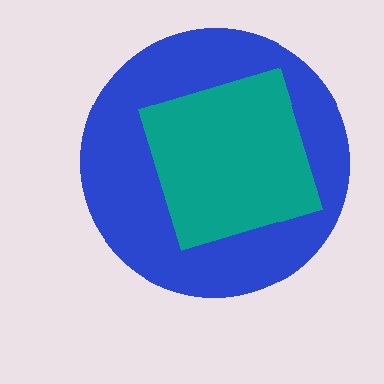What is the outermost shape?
The blue circle.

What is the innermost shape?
The teal diamond.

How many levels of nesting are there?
2.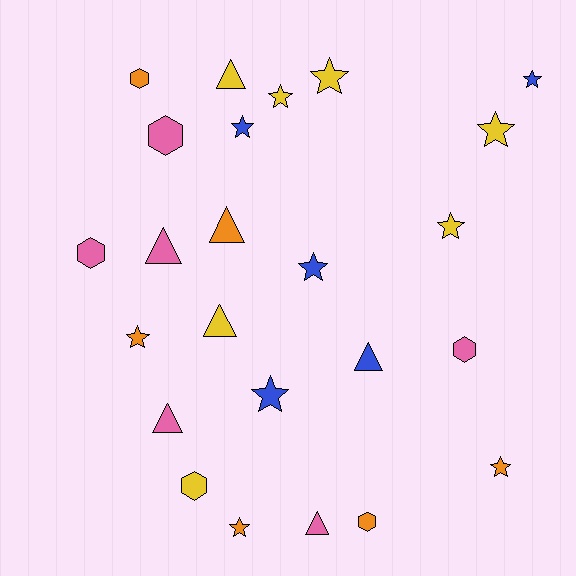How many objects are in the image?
There are 24 objects.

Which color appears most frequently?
Yellow, with 7 objects.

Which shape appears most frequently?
Star, with 11 objects.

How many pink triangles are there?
There are 3 pink triangles.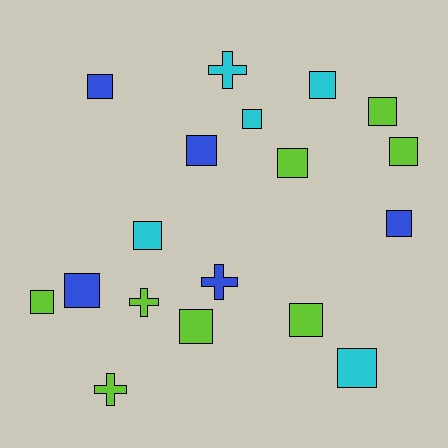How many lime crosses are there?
There are 2 lime crosses.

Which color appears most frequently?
Lime, with 8 objects.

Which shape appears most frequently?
Square, with 14 objects.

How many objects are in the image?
There are 18 objects.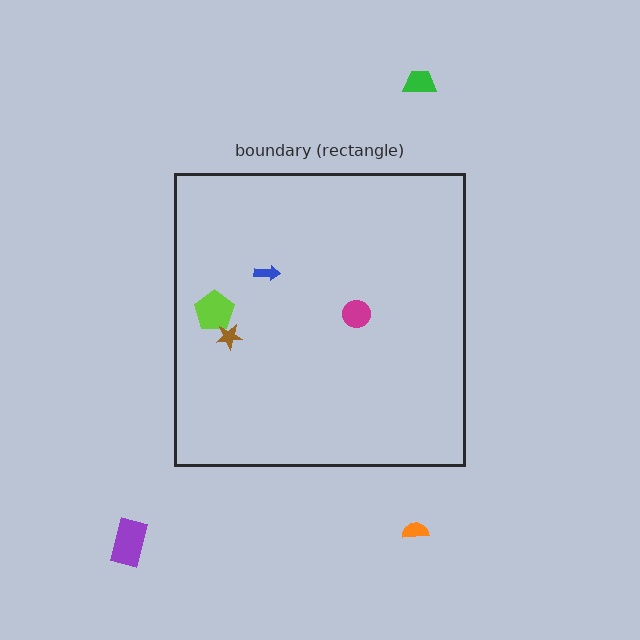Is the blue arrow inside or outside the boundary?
Inside.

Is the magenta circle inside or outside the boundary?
Inside.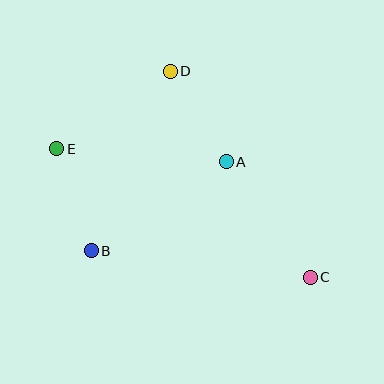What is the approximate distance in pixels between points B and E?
The distance between B and E is approximately 107 pixels.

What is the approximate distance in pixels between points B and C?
The distance between B and C is approximately 221 pixels.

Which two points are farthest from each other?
Points C and E are farthest from each other.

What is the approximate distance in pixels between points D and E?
The distance between D and E is approximately 137 pixels.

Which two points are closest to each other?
Points A and D are closest to each other.